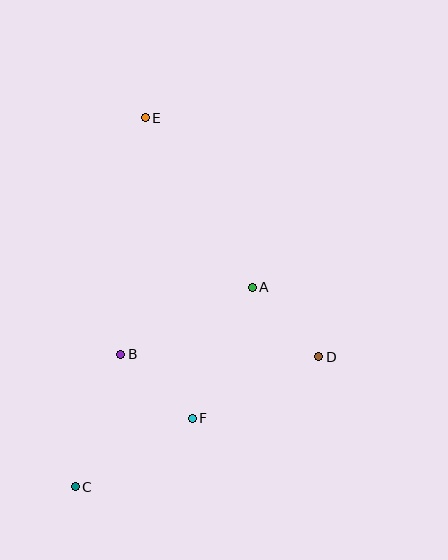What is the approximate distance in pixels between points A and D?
The distance between A and D is approximately 96 pixels.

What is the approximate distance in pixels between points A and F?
The distance between A and F is approximately 144 pixels.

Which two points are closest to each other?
Points B and F are closest to each other.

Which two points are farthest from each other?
Points C and E are farthest from each other.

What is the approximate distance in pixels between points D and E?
The distance between D and E is approximately 295 pixels.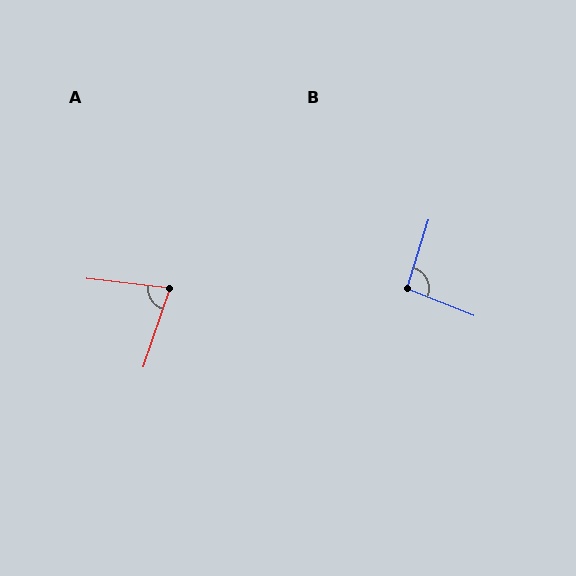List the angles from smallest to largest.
A (78°), B (95°).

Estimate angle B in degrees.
Approximately 95 degrees.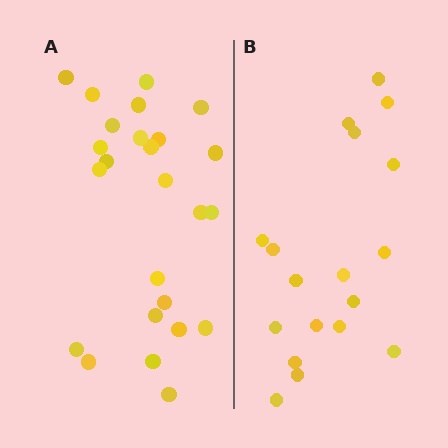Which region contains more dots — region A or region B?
Region A (the left region) has more dots.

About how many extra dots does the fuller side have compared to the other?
Region A has roughly 8 or so more dots than region B.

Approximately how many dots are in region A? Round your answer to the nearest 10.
About 20 dots. (The exact count is 25, which rounds to 20.)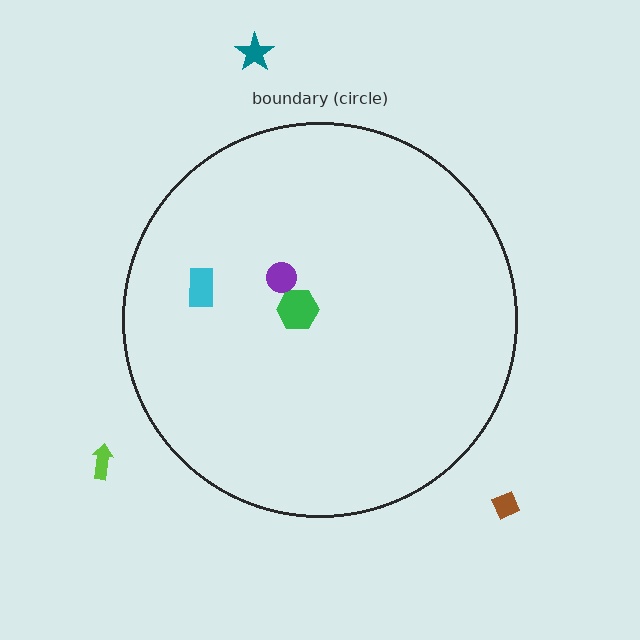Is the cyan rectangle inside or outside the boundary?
Inside.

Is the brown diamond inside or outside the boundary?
Outside.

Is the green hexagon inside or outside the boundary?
Inside.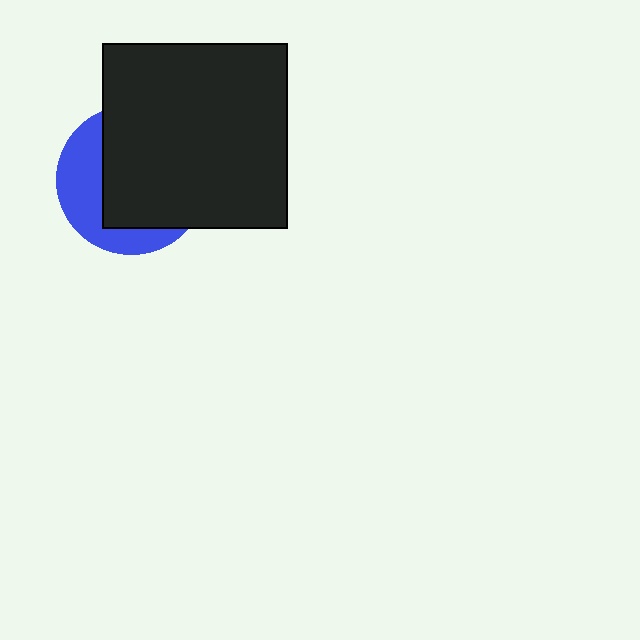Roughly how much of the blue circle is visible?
A small part of it is visible (roughly 35%).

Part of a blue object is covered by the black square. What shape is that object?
It is a circle.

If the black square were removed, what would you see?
You would see the complete blue circle.